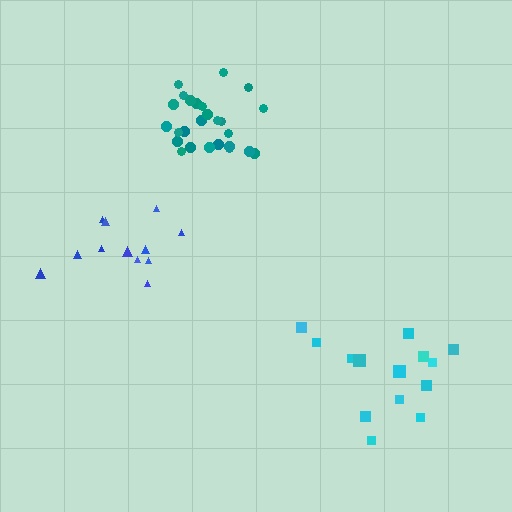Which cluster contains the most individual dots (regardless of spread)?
Teal (26).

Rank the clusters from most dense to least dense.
teal, blue, cyan.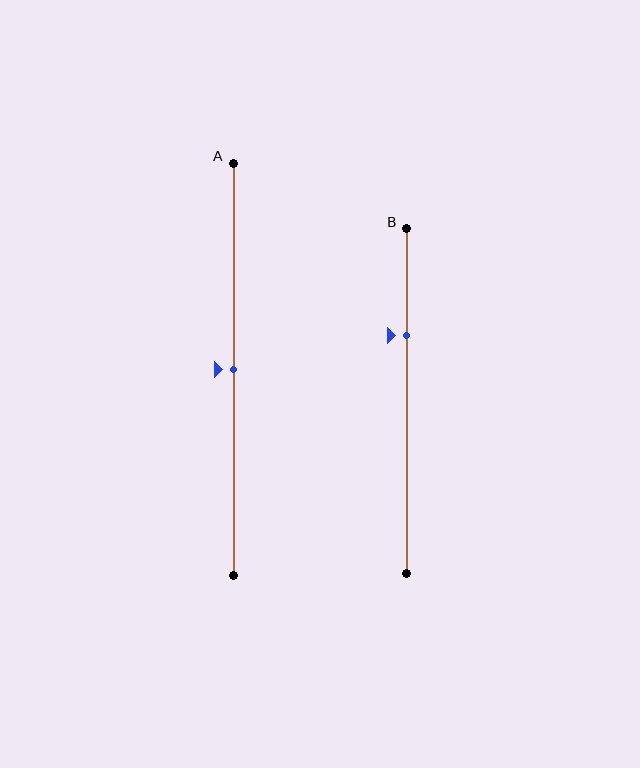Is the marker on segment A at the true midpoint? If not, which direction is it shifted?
Yes, the marker on segment A is at the true midpoint.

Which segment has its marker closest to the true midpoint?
Segment A has its marker closest to the true midpoint.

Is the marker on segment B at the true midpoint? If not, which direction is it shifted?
No, the marker on segment B is shifted upward by about 19% of the segment length.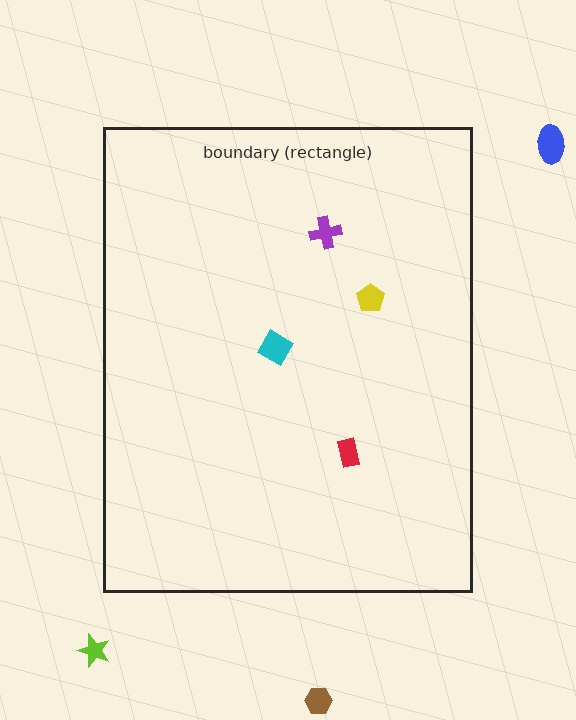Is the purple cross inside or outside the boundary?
Inside.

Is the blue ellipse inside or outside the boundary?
Outside.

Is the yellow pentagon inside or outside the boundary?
Inside.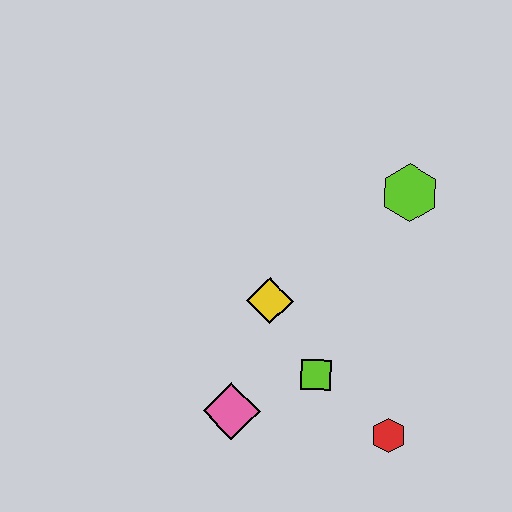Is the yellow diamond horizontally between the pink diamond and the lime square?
Yes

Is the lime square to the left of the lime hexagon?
Yes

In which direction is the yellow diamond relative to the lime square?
The yellow diamond is above the lime square.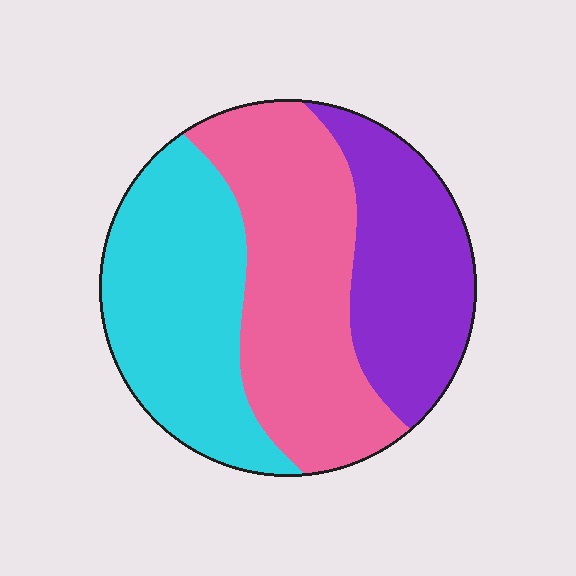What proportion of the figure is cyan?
Cyan covers roughly 35% of the figure.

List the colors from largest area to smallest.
From largest to smallest: pink, cyan, purple.